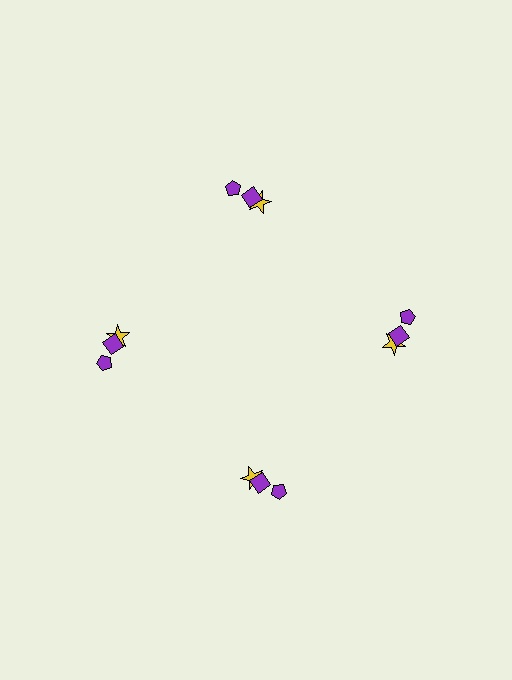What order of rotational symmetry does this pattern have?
This pattern has 4-fold rotational symmetry.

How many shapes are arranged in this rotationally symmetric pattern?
There are 12 shapes, arranged in 4 groups of 3.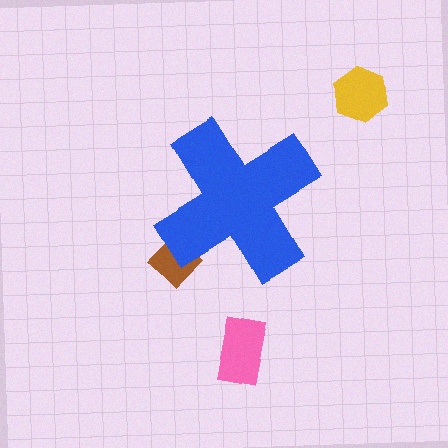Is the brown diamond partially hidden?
Yes, the brown diamond is partially hidden behind the blue cross.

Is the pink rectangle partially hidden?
No, the pink rectangle is fully visible.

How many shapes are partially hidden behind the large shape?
1 shape is partially hidden.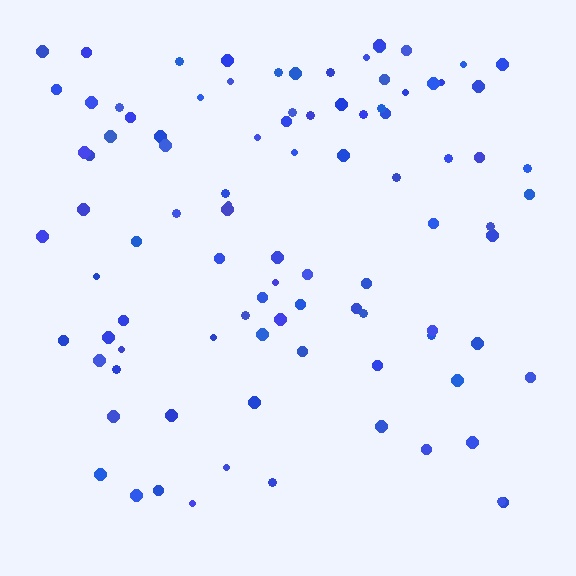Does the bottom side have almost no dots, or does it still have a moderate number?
Still a moderate number, just noticeably fewer than the top.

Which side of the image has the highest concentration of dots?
The top.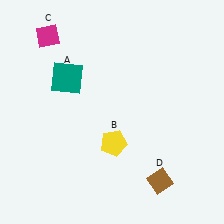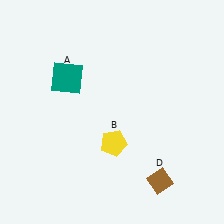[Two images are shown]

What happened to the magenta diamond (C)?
The magenta diamond (C) was removed in Image 2. It was in the top-left area of Image 1.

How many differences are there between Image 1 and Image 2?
There is 1 difference between the two images.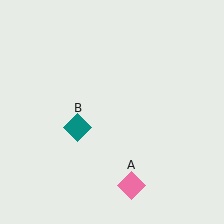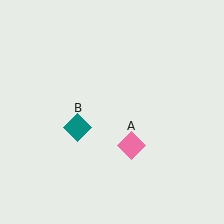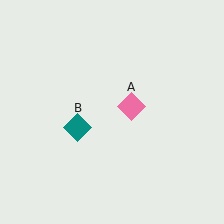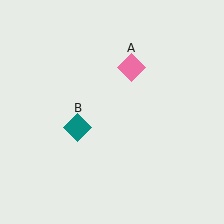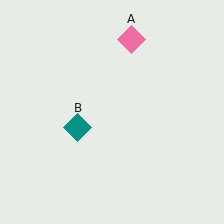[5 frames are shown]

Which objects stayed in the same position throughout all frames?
Teal diamond (object B) remained stationary.